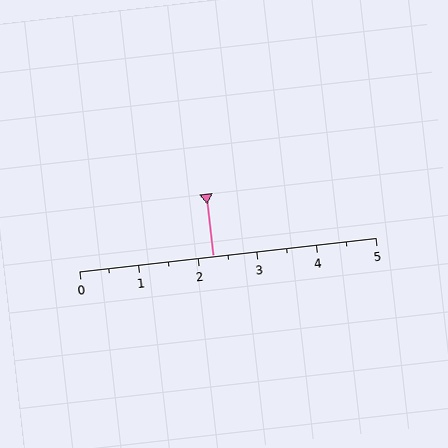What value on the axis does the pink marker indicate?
The marker indicates approximately 2.2.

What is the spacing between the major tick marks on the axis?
The major ticks are spaced 1 apart.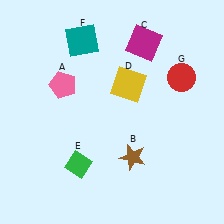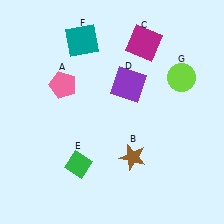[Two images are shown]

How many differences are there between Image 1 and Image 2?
There are 2 differences between the two images.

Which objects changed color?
D changed from yellow to purple. G changed from red to lime.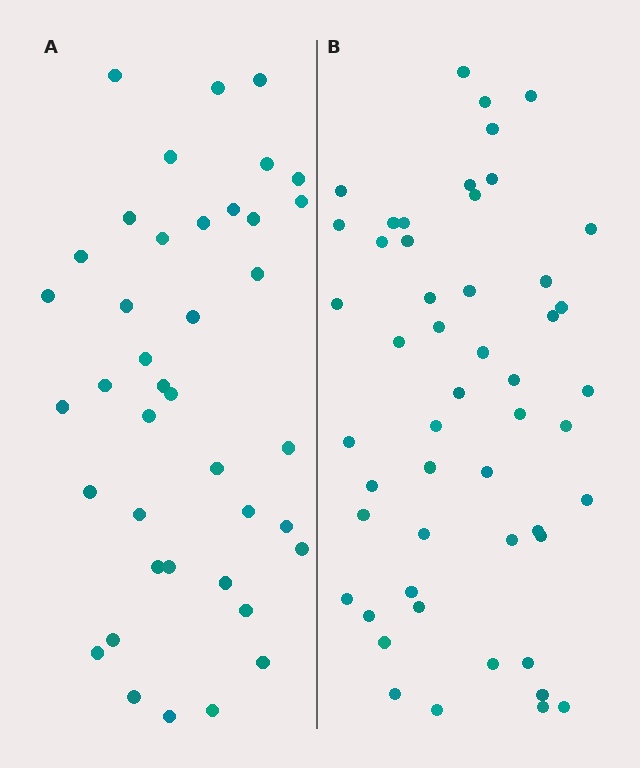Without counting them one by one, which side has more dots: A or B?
Region B (the right region) has more dots.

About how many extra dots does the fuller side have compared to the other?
Region B has roughly 12 or so more dots than region A.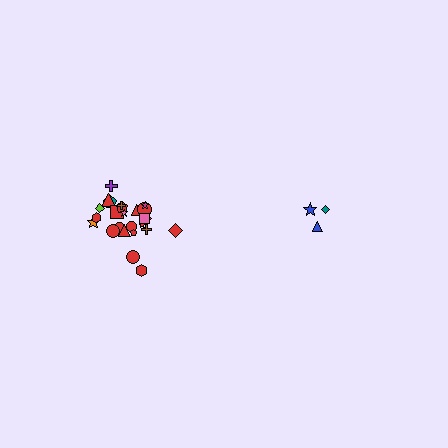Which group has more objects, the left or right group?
The left group.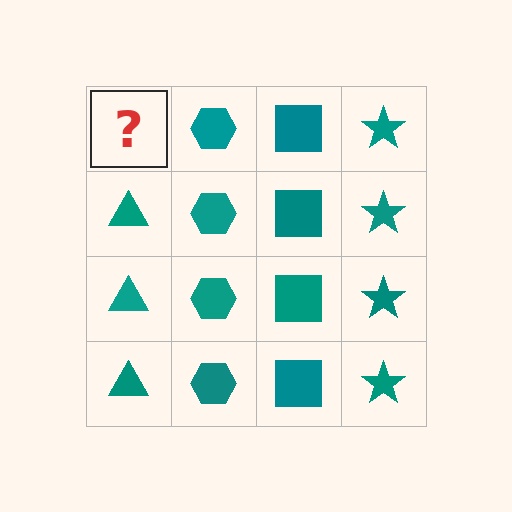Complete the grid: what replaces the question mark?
The question mark should be replaced with a teal triangle.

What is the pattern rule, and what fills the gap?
The rule is that each column has a consistent shape. The gap should be filled with a teal triangle.